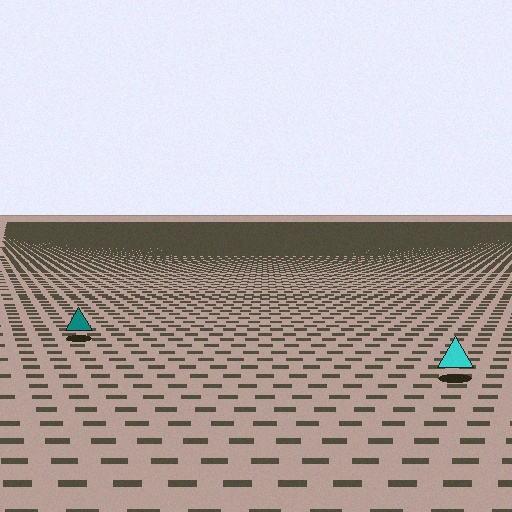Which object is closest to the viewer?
The cyan triangle is closest. The texture marks near it are larger and more spread out.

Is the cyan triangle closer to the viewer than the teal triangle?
Yes. The cyan triangle is closer — you can tell from the texture gradient: the ground texture is coarser near it.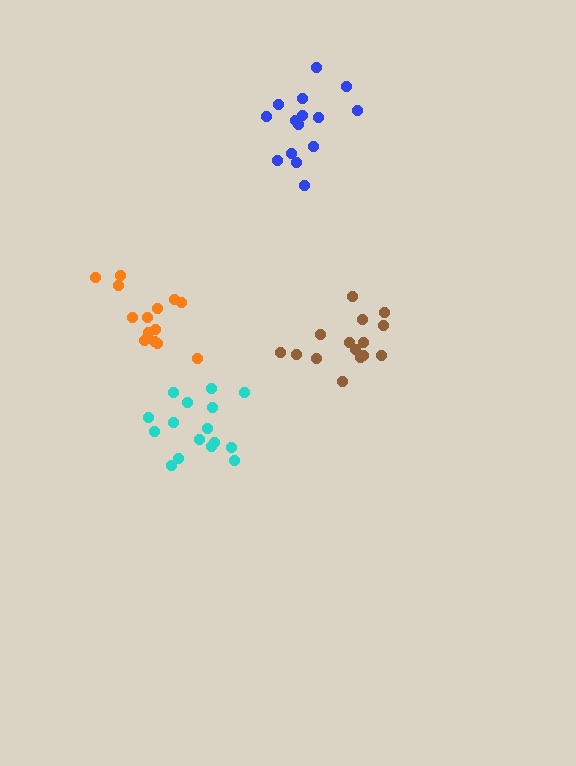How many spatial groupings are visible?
There are 4 spatial groupings.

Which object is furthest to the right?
The brown cluster is rightmost.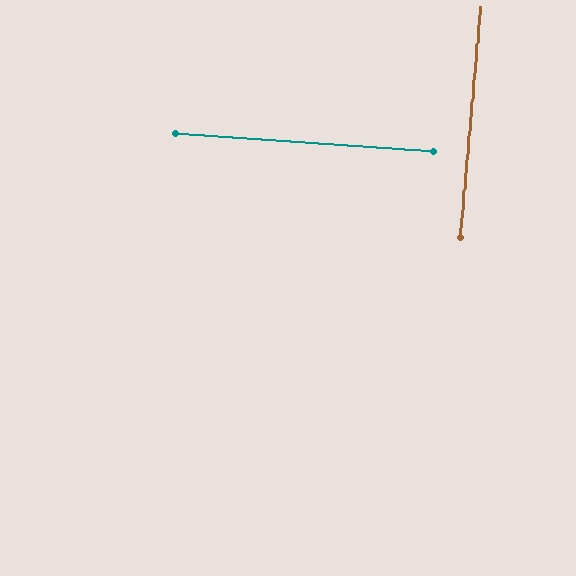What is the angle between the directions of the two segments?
Approximately 89 degrees.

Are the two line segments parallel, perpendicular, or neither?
Perpendicular — they meet at approximately 89°.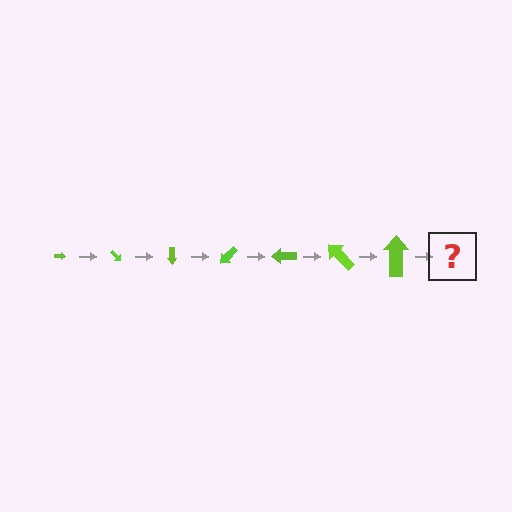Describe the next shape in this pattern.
It should be an arrow, larger than the previous one and rotated 315 degrees from the start.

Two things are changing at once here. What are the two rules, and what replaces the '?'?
The two rules are that the arrow grows larger each step and it rotates 45 degrees each step. The '?' should be an arrow, larger than the previous one and rotated 315 degrees from the start.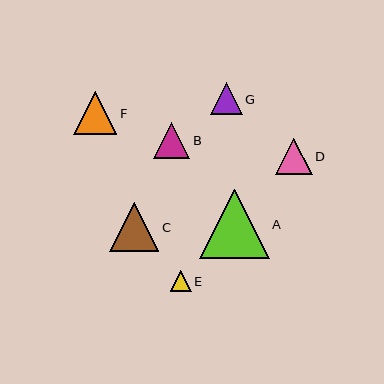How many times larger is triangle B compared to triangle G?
Triangle B is approximately 1.1 times the size of triangle G.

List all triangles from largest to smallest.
From largest to smallest: A, C, F, D, B, G, E.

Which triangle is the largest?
Triangle A is the largest with a size of approximately 69 pixels.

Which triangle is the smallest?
Triangle E is the smallest with a size of approximately 21 pixels.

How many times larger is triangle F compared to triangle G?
Triangle F is approximately 1.4 times the size of triangle G.